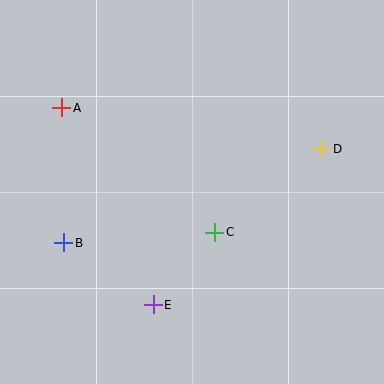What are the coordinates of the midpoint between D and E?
The midpoint between D and E is at (237, 227).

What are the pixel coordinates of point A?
Point A is at (62, 108).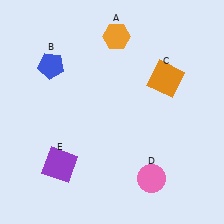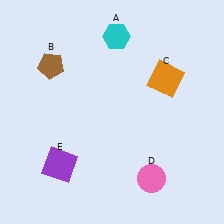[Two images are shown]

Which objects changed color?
A changed from orange to cyan. B changed from blue to brown.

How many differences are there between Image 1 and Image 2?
There are 2 differences between the two images.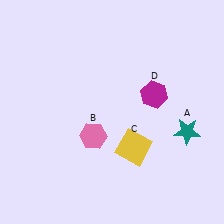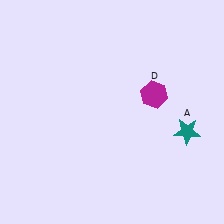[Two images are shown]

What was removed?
The pink hexagon (B), the yellow square (C) were removed in Image 2.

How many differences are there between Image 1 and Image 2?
There are 2 differences between the two images.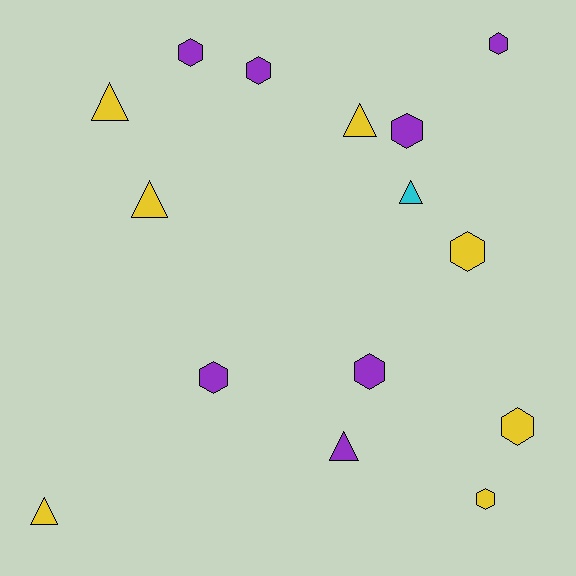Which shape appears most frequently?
Hexagon, with 9 objects.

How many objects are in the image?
There are 15 objects.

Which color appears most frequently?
Yellow, with 7 objects.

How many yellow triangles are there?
There are 4 yellow triangles.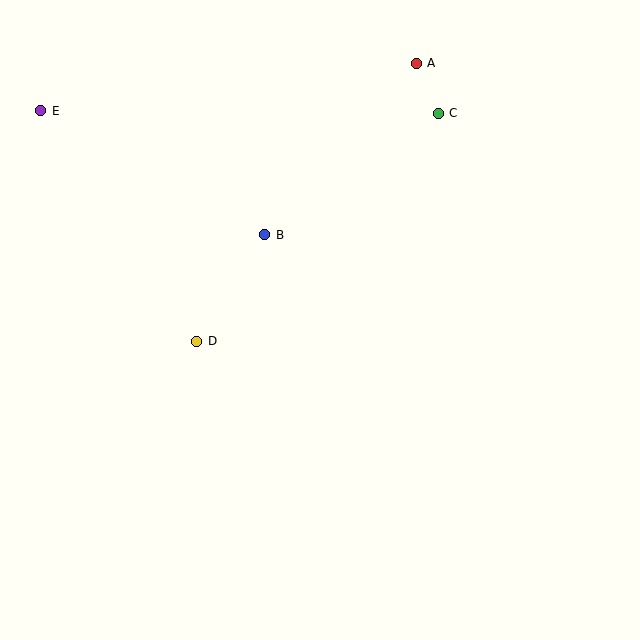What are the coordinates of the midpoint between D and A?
The midpoint between D and A is at (306, 202).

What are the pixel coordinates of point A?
Point A is at (416, 63).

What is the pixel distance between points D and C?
The distance between D and C is 332 pixels.